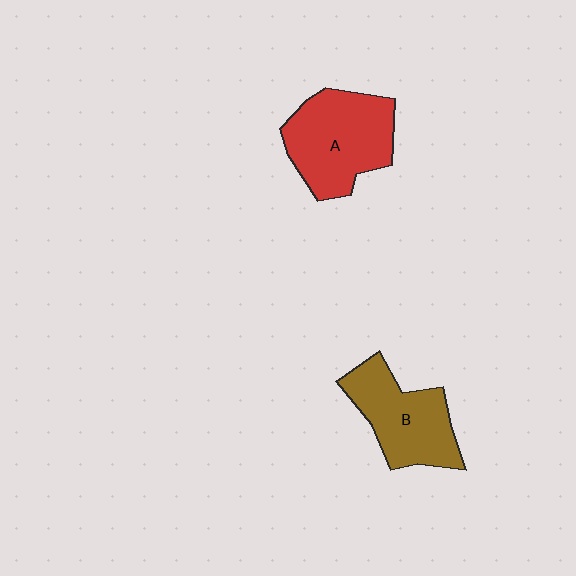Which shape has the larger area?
Shape A (red).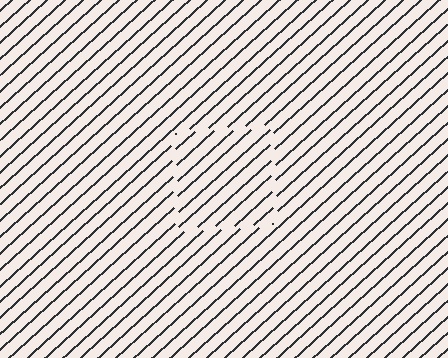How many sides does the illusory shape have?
4 sides — the line-ends trace a square.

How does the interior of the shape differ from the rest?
The interior of the shape contains the same grating, shifted by half a period — the contour is defined by the phase discontinuity where line-ends from the inner and outer gratings abut.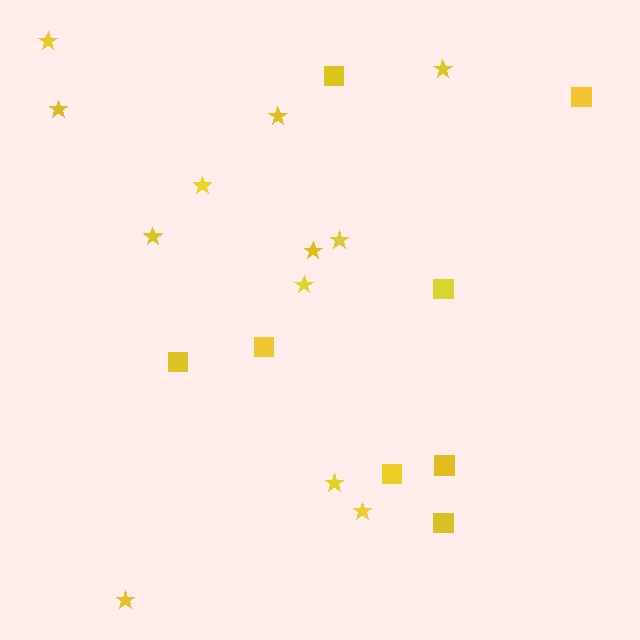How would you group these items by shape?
There are 2 groups: one group of stars (12) and one group of squares (8).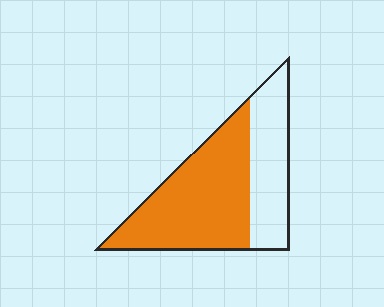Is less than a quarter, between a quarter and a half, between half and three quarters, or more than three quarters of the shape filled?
Between half and three quarters.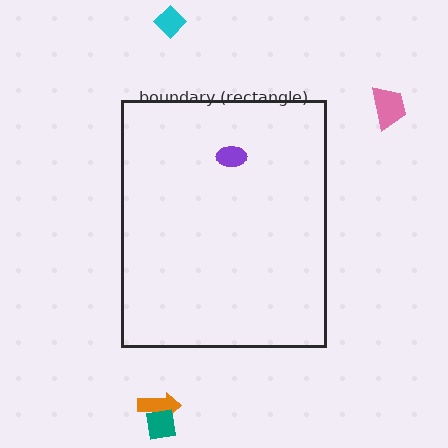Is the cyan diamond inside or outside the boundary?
Outside.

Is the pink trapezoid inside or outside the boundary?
Outside.